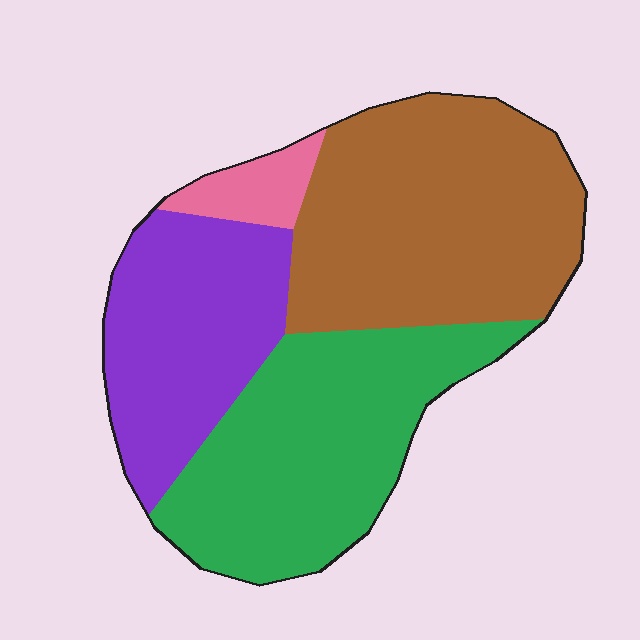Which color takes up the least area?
Pink, at roughly 5%.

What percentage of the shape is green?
Green takes up about one third (1/3) of the shape.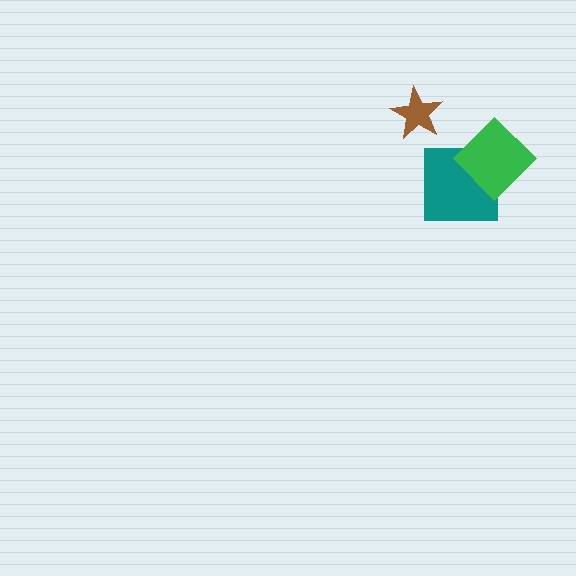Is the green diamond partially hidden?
No, no other shape covers it.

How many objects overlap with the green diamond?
1 object overlaps with the green diamond.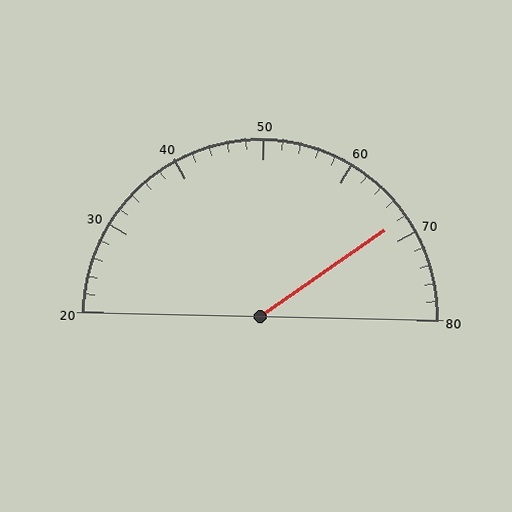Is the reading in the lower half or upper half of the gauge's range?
The reading is in the upper half of the range (20 to 80).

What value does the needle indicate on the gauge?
The needle indicates approximately 68.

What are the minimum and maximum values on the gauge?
The gauge ranges from 20 to 80.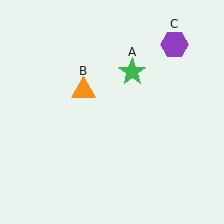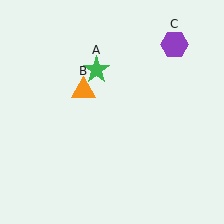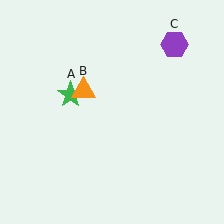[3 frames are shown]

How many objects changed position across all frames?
1 object changed position: green star (object A).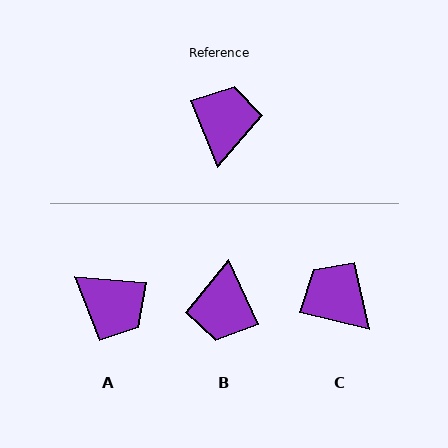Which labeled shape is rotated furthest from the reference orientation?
B, about 178 degrees away.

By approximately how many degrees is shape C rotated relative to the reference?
Approximately 54 degrees counter-clockwise.